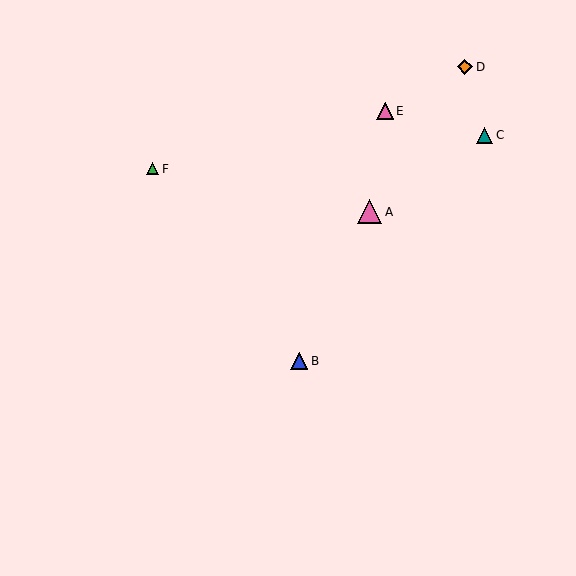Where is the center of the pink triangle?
The center of the pink triangle is at (385, 111).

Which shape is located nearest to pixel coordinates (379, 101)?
The pink triangle (labeled E) at (385, 111) is nearest to that location.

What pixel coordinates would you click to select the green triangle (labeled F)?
Click at (153, 169) to select the green triangle F.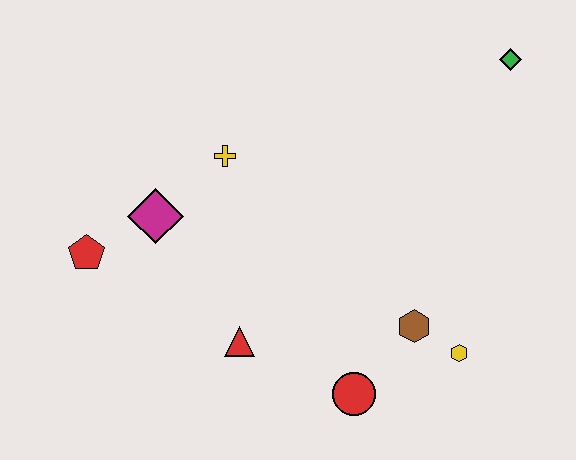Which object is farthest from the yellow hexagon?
The red pentagon is farthest from the yellow hexagon.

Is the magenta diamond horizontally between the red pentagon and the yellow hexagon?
Yes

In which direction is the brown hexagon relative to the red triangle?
The brown hexagon is to the right of the red triangle.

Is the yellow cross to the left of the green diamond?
Yes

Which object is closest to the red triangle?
The red circle is closest to the red triangle.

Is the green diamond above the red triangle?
Yes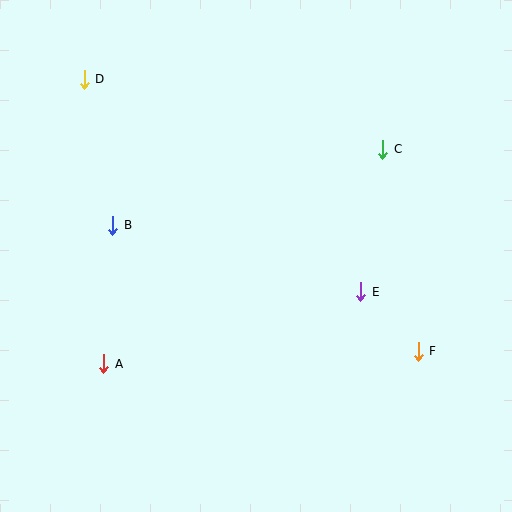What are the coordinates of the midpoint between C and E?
The midpoint between C and E is at (372, 220).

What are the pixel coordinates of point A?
Point A is at (104, 364).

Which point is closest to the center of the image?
Point E at (360, 292) is closest to the center.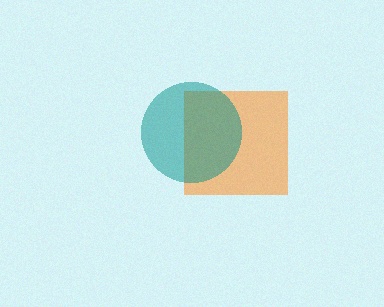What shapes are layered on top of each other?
The layered shapes are: an orange square, a teal circle.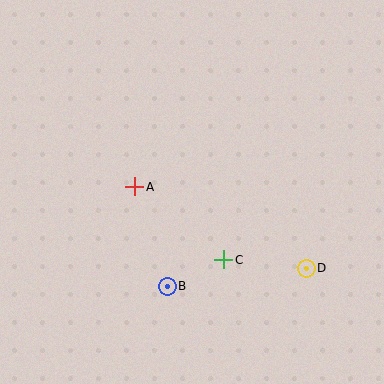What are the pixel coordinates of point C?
Point C is at (224, 260).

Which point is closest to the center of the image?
Point A at (135, 187) is closest to the center.